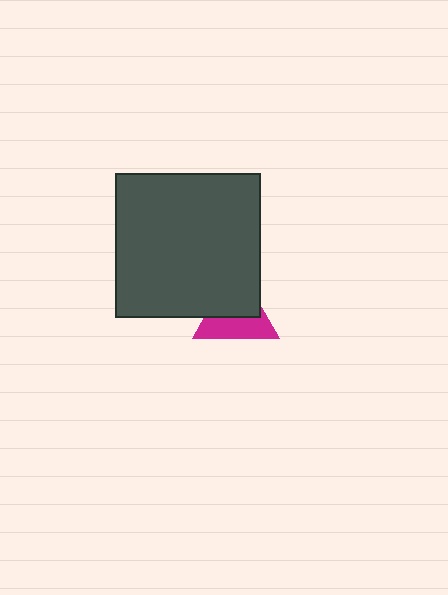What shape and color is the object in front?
The object in front is a dark gray square.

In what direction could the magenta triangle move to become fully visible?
The magenta triangle could move toward the lower-right. That would shift it out from behind the dark gray square entirely.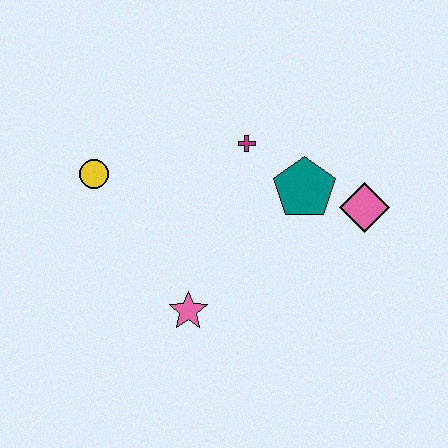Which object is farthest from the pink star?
The pink diamond is farthest from the pink star.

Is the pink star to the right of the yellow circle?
Yes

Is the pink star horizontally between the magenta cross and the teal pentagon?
No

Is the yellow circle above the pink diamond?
Yes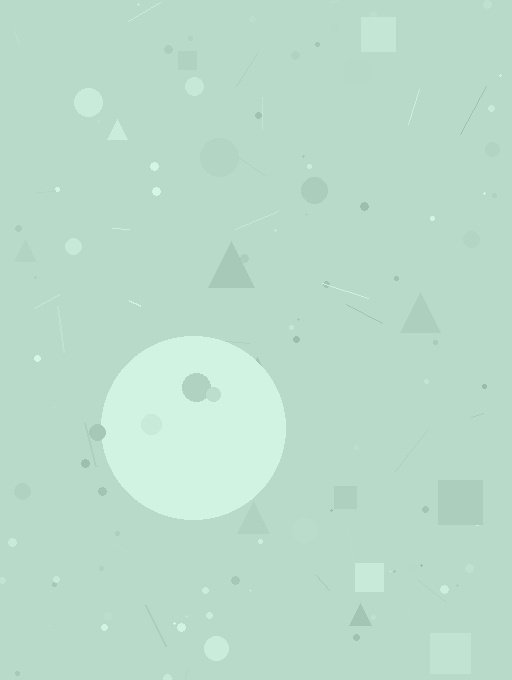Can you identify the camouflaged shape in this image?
The camouflaged shape is a circle.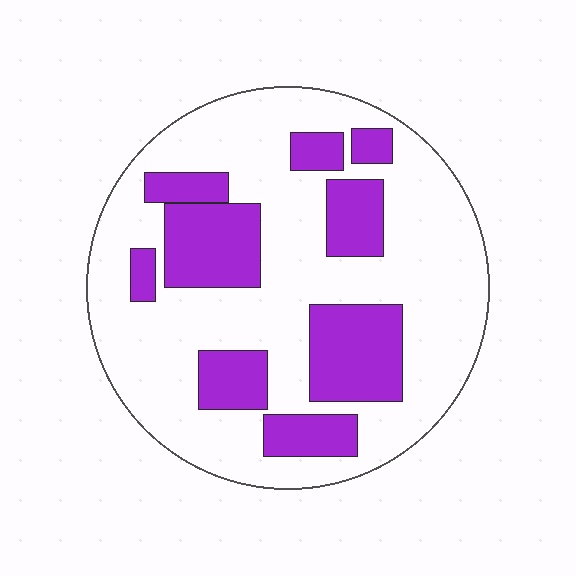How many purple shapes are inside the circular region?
9.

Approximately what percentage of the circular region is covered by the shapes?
Approximately 30%.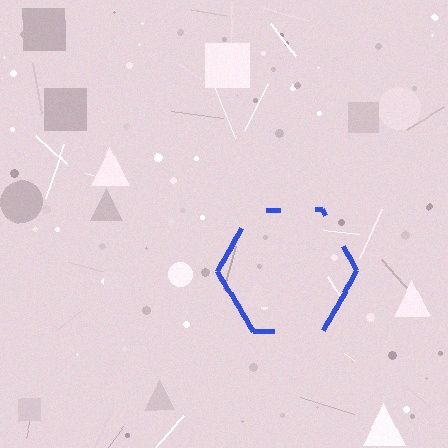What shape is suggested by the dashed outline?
The dashed outline suggests a hexagon.